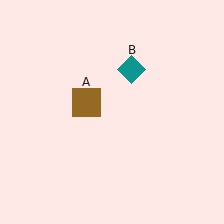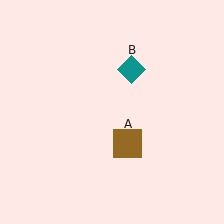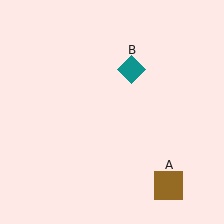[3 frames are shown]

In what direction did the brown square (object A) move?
The brown square (object A) moved down and to the right.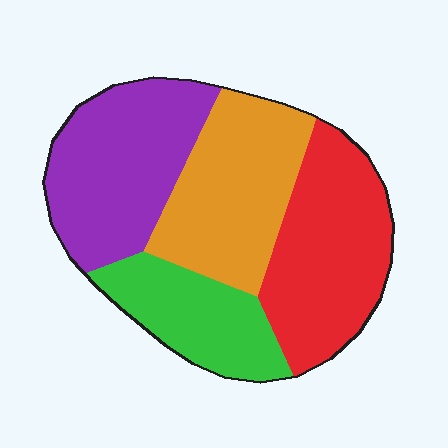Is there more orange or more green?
Orange.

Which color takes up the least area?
Green, at roughly 20%.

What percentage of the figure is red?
Red covers around 30% of the figure.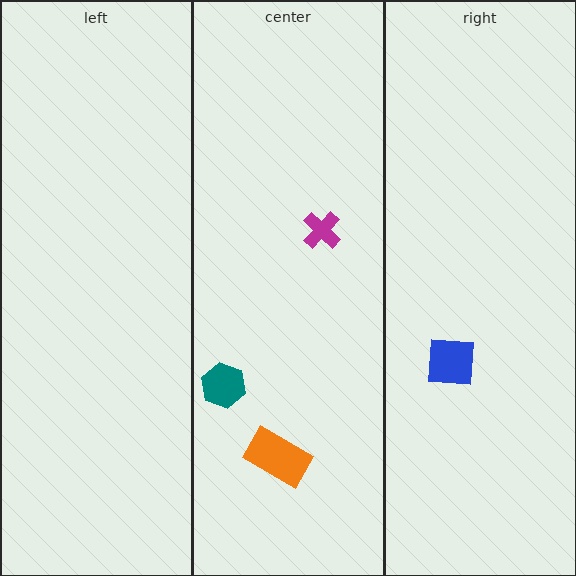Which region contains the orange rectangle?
The center region.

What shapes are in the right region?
The blue square.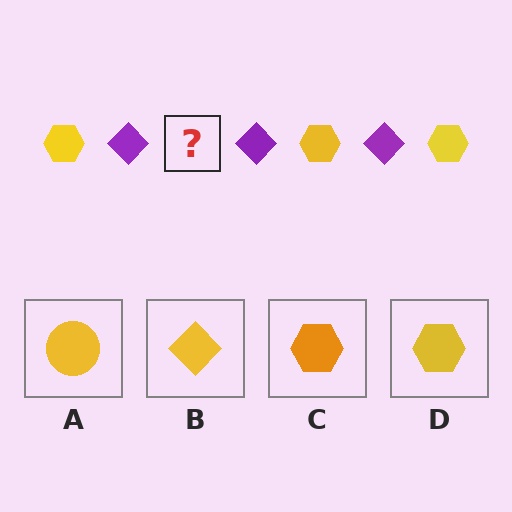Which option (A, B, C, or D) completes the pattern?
D.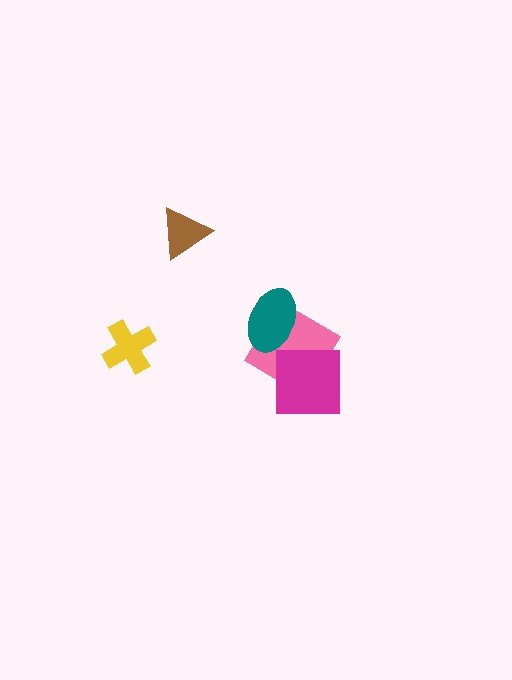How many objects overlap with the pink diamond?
2 objects overlap with the pink diamond.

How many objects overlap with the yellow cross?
0 objects overlap with the yellow cross.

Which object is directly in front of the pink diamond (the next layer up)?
The teal ellipse is directly in front of the pink diamond.